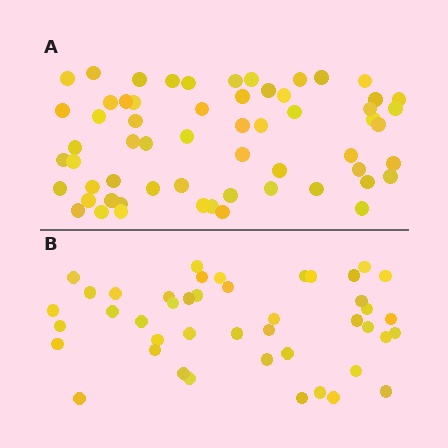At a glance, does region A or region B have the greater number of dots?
Region A (the top region) has more dots.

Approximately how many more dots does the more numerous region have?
Region A has approximately 15 more dots than region B.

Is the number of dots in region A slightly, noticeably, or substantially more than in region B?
Region A has noticeably more, but not dramatically so. The ratio is roughly 1.4 to 1.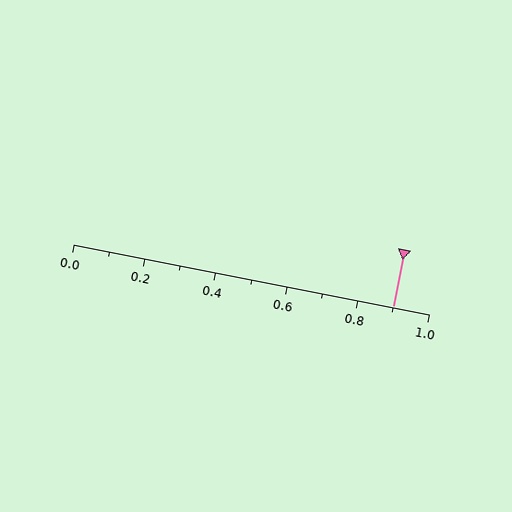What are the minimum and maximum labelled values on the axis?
The axis runs from 0.0 to 1.0.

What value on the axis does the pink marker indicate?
The marker indicates approximately 0.9.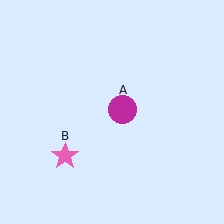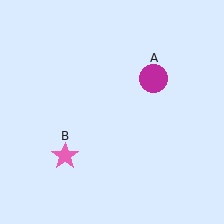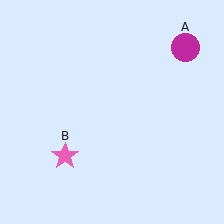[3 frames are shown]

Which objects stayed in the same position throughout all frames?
Pink star (object B) remained stationary.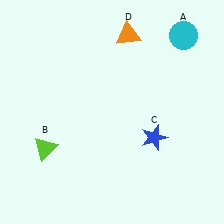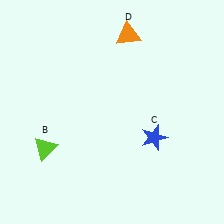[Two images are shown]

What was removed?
The cyan circle (A) was removed in Image 2.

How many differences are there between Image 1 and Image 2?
There is 1 difference between the two images.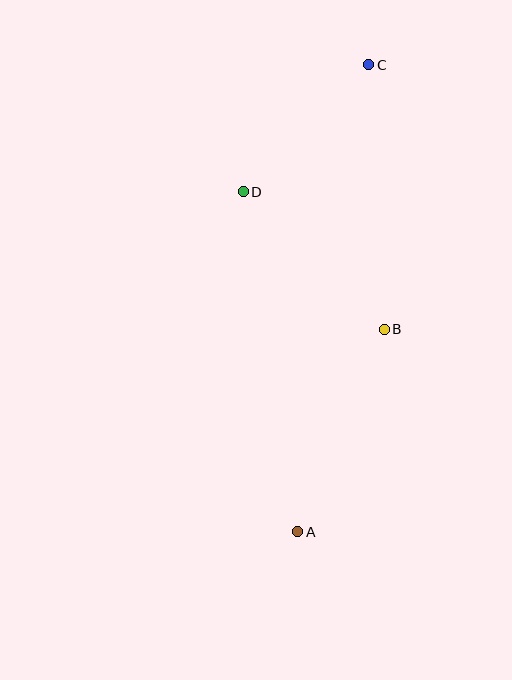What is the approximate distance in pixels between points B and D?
The distance between B and D is approximately 197 pixels.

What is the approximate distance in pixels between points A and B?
The distance between A and B is approximately 220 pixels.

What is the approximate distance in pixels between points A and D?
The distance between A and D is approximately 344 pixels.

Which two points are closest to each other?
Points C and D are closest to each other.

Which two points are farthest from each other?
Points A and C are farthest from each other.